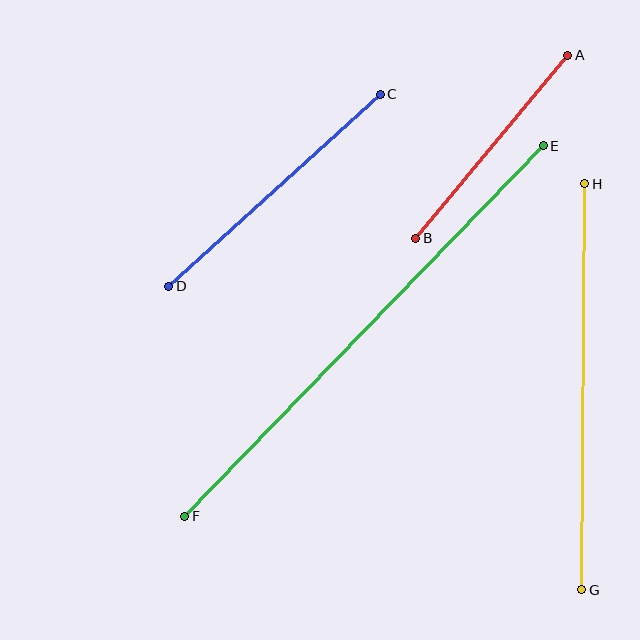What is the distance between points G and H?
The distance is approximately 406 pixels.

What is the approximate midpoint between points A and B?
The midpoint is at approximately (492, 147) pixels.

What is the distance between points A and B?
The distance is approximately 238 pixels.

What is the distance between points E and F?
The distance is approximately 516 pixels.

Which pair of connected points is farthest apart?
Points E and F are farthest apart.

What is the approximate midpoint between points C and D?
The midpoint is at approximately (274, 190) pixels.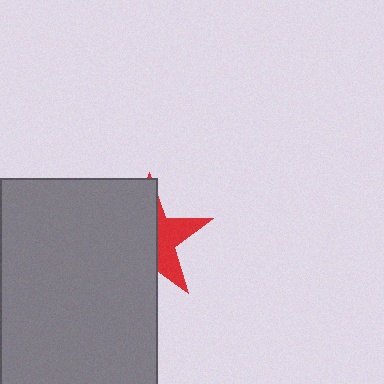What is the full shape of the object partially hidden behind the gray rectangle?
The partially hidden object is a red star.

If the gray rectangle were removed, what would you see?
You would see the complete red star.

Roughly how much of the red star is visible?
A small part of it is visible (roughly 37%).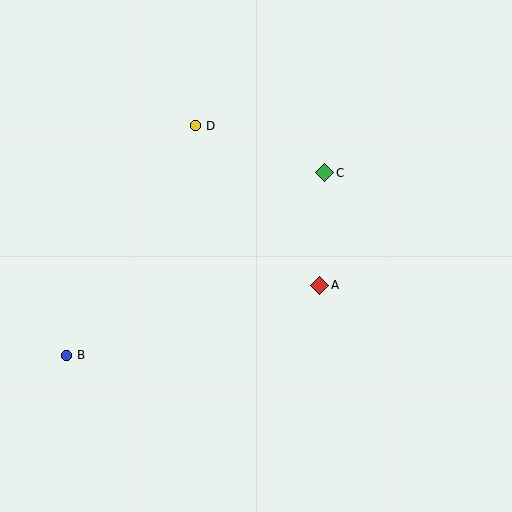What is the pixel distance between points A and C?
The distance between A and C is 113 pixels.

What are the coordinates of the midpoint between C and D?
The midpoint between C and D is at (260, 149).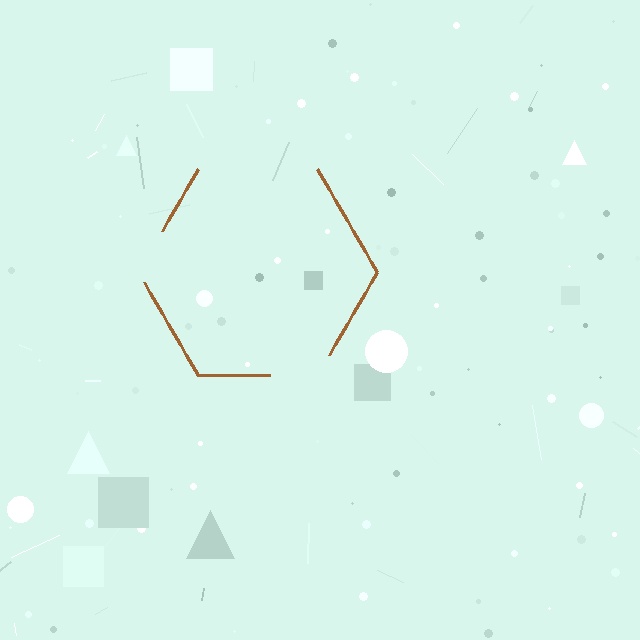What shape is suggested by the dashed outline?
The dashed outline suggests a hexagon.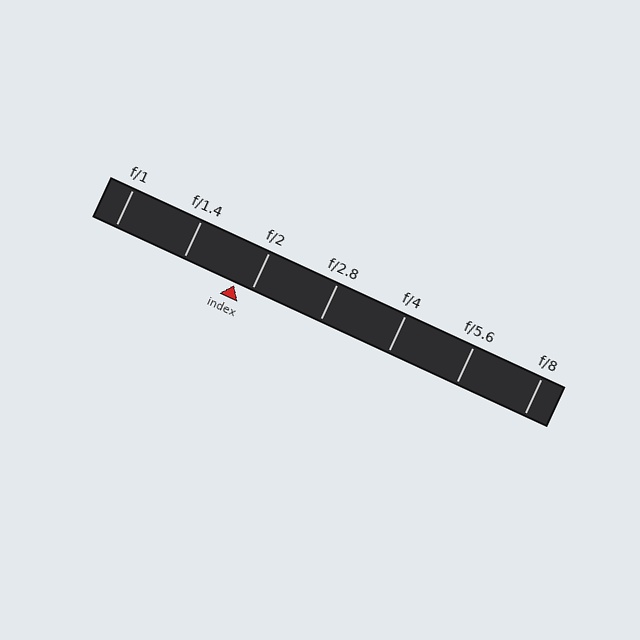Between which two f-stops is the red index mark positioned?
The index mark is between f/1.4 and f/2.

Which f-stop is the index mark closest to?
The index mark is closest to f/2.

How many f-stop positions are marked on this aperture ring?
There are 7 f-stop positions marked.